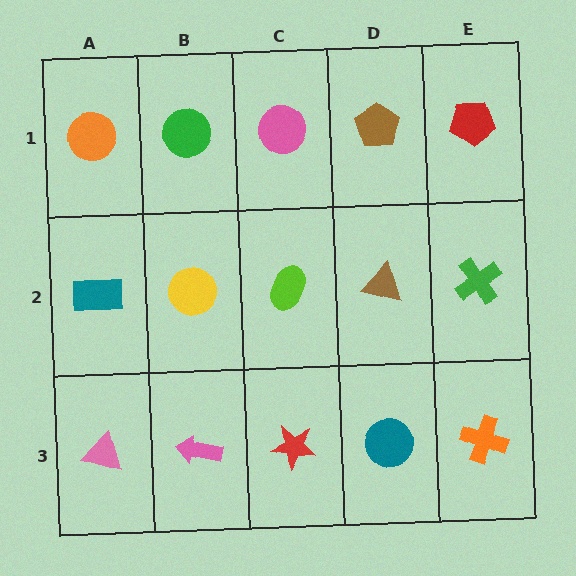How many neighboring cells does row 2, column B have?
4.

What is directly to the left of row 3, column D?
A red star.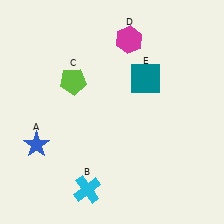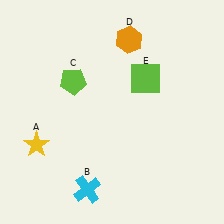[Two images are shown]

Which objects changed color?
A changed from blue to yellow. D changed from magenta to orange. E changed from teal to lime.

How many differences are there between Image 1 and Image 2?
There are 3 differences between the two images.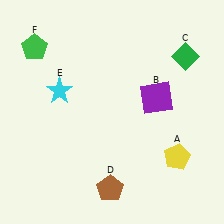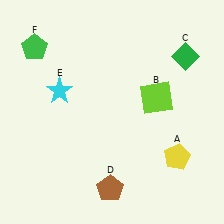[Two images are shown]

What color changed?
The square (B) changed from purple in Image 1 to lime in Image 2.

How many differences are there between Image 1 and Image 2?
There is 1 difference between the two images.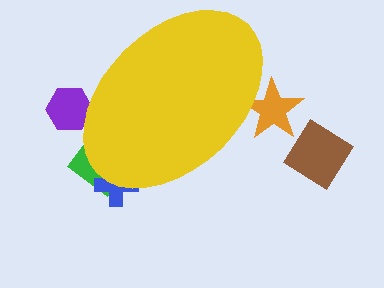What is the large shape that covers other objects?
A yellow ellipse.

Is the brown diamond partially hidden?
No, the brown diamond is fully visible.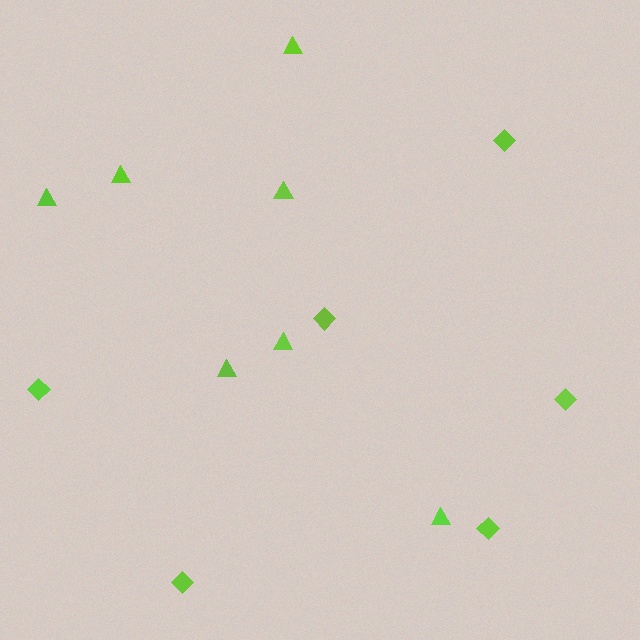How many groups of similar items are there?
There are 2 groups: one group of triangles (7) and one group of diamonds (6).